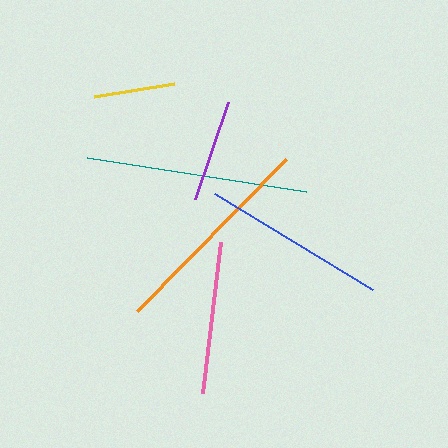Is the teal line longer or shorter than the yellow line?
The teal line is longer than the yellow line.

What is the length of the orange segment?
The orange segment is approximately 213 pixels long.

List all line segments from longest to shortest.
From longest to shortest: teal, orange, blue, pink, purple, yellow.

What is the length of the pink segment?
The pink segment is approximately 152 pixels long.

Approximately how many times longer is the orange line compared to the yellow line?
The orange line is approximately 2.6 times the length of the yellow line.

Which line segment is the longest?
The teal line is the longest at approximately 222 pixels.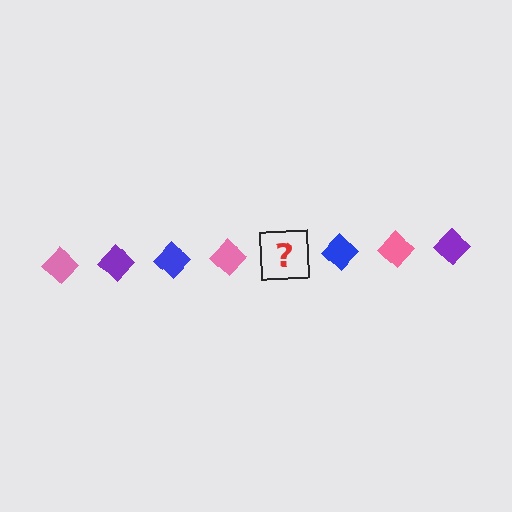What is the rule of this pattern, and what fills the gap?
The rule is that the pattern cycles through pink, purple, blue diamonds. The gap should be filled with a purple diamond.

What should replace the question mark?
The question mark should be replaced with a purple diamond.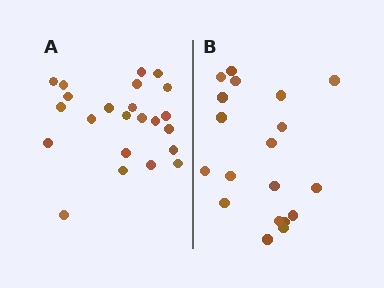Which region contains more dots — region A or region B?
Region A (the left region) has more dots.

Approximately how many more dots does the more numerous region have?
Region A has about 4 more dots than region B.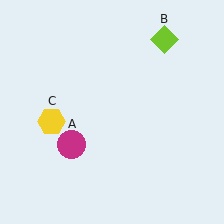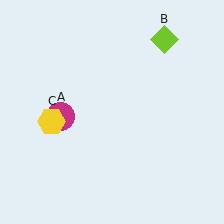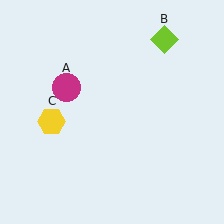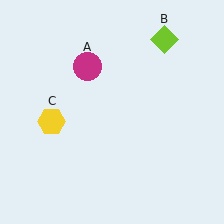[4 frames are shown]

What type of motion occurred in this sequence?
The magenta circle (object A) rotated clockwise around the center of the scene.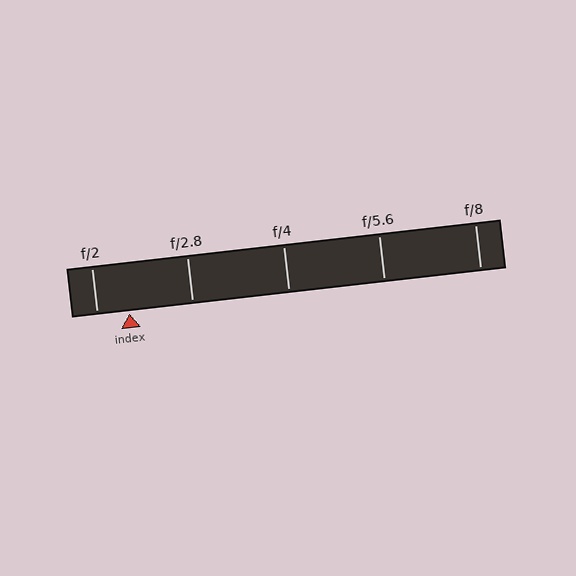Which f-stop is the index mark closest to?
The index mark is closest to f/2.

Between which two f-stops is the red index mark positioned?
The index mark is between f/2 and f/2.8.